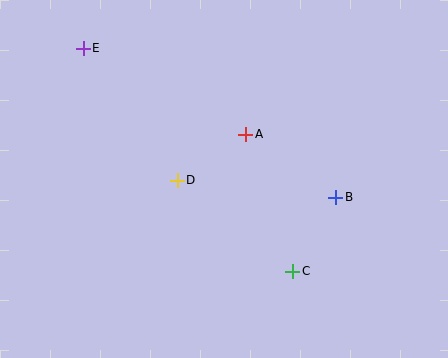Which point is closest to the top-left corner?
Point E is closest to the top-left corner.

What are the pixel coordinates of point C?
Point C is at (293, 271).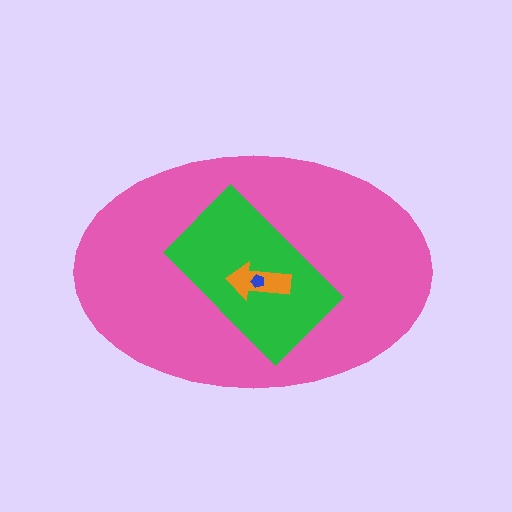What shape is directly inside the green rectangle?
The orange arrow.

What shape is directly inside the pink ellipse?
The green rectangle.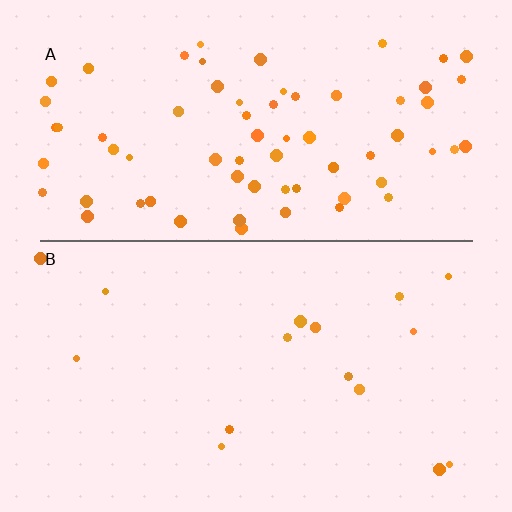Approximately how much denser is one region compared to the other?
Approximately 4.4× — region A over region B.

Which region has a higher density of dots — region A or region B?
A (the top).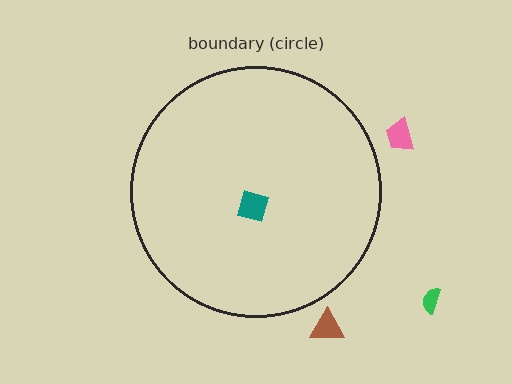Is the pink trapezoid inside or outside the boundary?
Outside.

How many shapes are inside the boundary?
1 inside, 3 outside.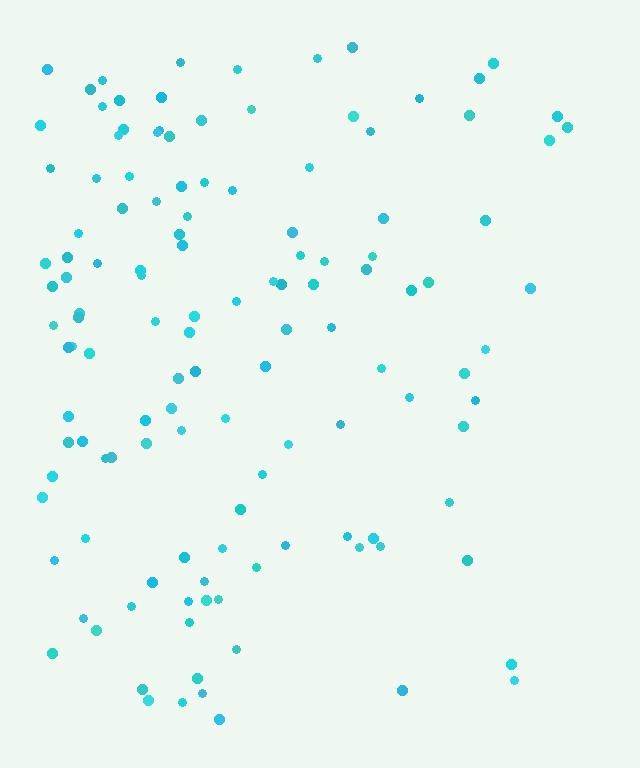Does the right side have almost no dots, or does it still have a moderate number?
Still a moderate number, just noticeably fewer than the left.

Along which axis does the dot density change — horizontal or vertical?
Horizontal.